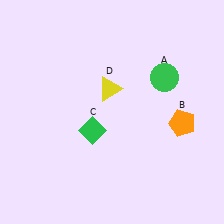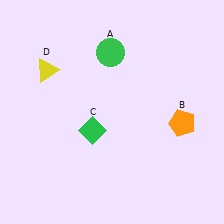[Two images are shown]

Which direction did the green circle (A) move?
The green circle (A) moved left.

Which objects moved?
The objects that moved are: the green circle (A), the yellow triangle (D).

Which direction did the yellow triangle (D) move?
The yellow triangle (D) moved left.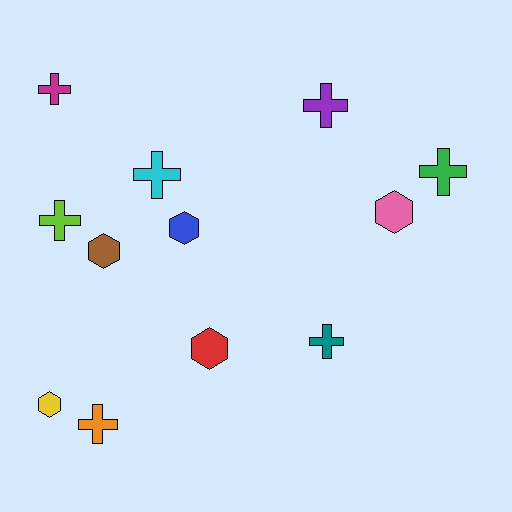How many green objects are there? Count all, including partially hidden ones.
There is 1 green object.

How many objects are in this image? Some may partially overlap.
There are 12 objects.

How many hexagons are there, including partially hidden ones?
There are 5 hexagons.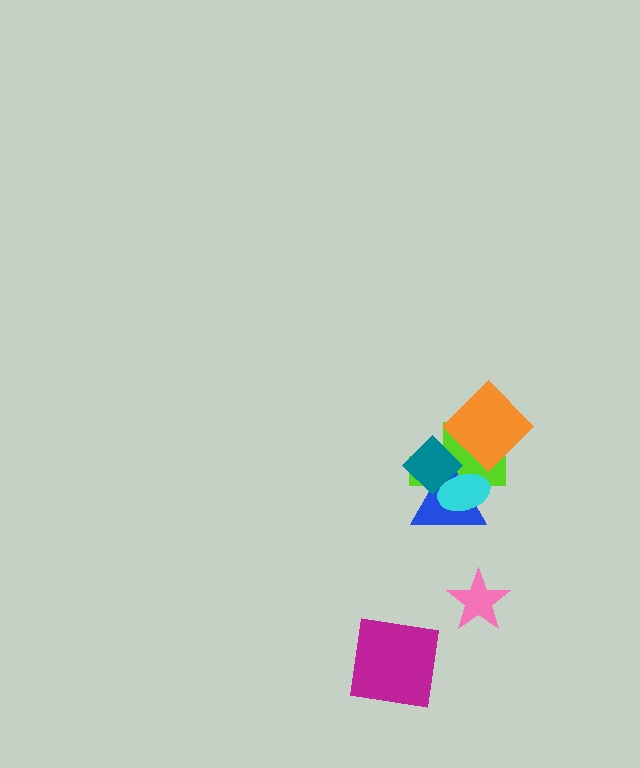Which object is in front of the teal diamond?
The cyan ellipse is in front of the teal diamond.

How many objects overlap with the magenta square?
0 objects overlap with the magenta square.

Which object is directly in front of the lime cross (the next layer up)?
The blue triangle is directly in front of the lime cross.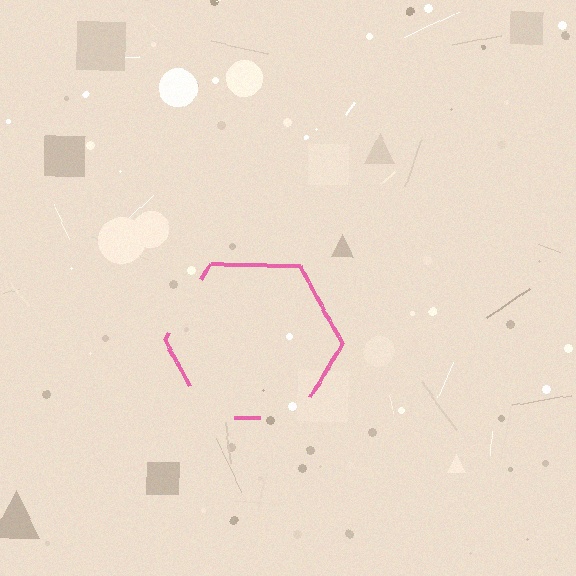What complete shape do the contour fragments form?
The contour fragments form a hexagon.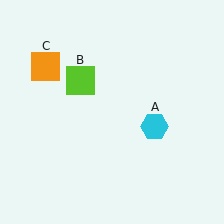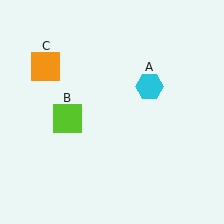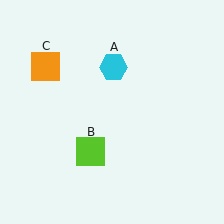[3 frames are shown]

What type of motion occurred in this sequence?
The cyan hexagon (object A), lime square (object B) rotated counterclockwise around the center of the scene.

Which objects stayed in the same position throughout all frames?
Orange square (object C) remained stationary.